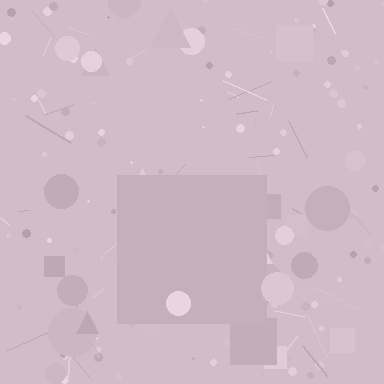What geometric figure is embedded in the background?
A square is embedded in the background.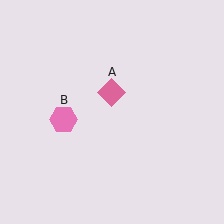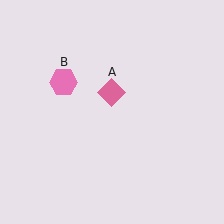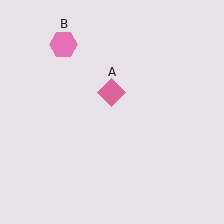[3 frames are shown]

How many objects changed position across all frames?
1 object changed position: pink hexagon (object B).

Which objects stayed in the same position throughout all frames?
Pink diamond (object A) remained stationary.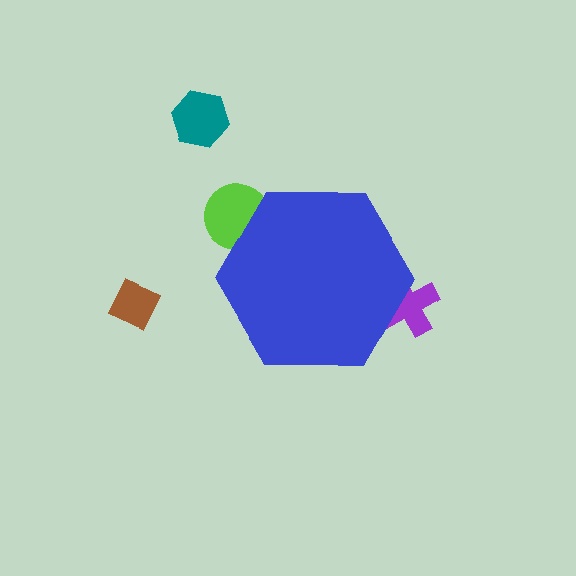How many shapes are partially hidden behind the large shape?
2 shapes are partially hidden.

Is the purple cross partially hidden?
Yes, the purple cross is partially hidden behind the blue hexagon.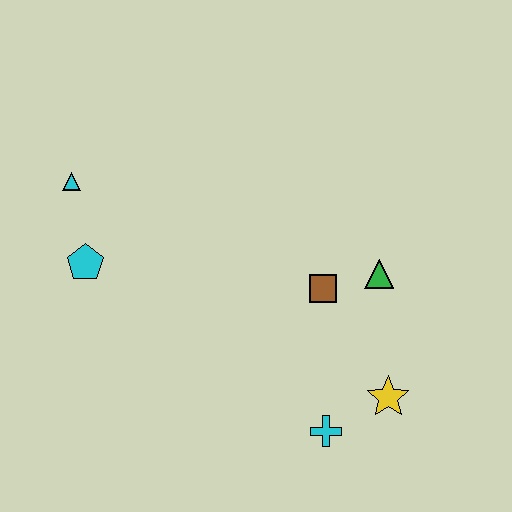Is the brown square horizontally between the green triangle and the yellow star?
No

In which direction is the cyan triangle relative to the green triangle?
The cyan triangle is to the left of the green triangle.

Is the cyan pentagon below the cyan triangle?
Yes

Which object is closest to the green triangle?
The brown square is closest to the green triangle.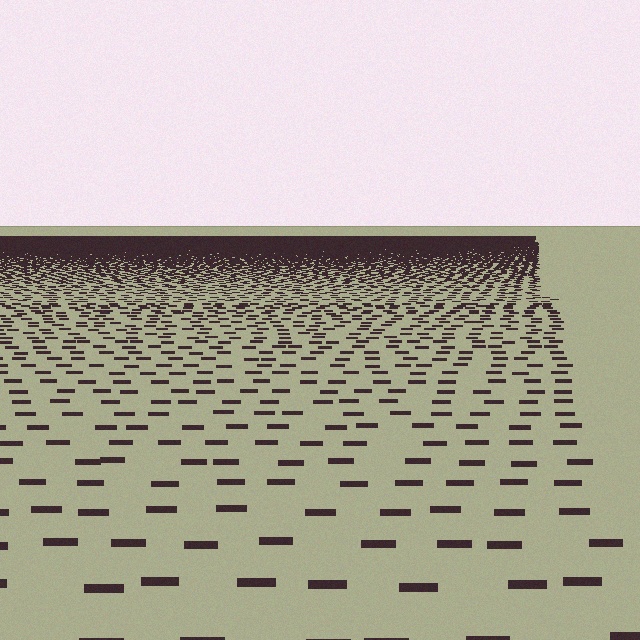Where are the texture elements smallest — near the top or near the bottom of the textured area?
Near the top.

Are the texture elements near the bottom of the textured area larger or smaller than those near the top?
Larger. Near the bottom, elements are closer to the viewer and appear at a bigger on-screen size.